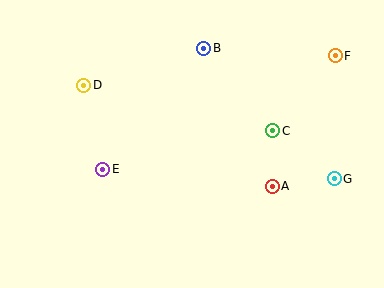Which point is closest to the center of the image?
Point C at (273, 131) is closest to the center.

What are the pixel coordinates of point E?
Point E is at (103, 169).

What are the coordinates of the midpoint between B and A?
The midpoint between B and A is at (238, 117).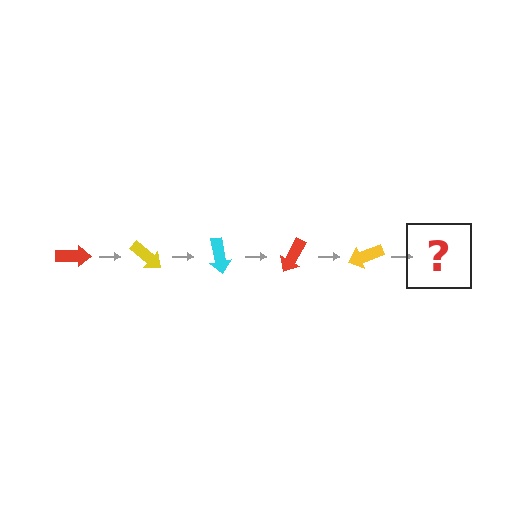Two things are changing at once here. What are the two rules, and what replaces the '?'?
The two rules are that it rotates 40 degrees each step and the color cycles through red, yellow, and cyan. The '?' should be a cyan arrow, rotated 200 degrees from the start.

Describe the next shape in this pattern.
It should be a cyan arrow, rotated 200 degrees from the start.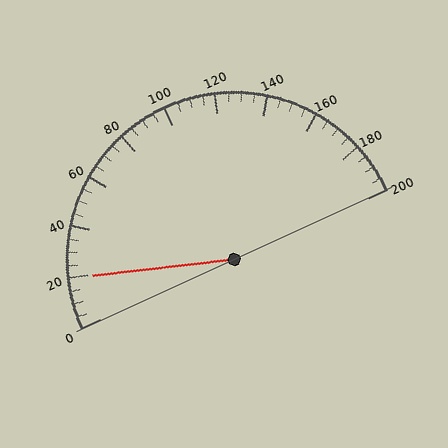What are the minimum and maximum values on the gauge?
The gauge ranges from 0 to 200.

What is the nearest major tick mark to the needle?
The nearest major tick mark is 20.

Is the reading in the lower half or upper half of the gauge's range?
The reading is in the lower half of the range (0 to 200).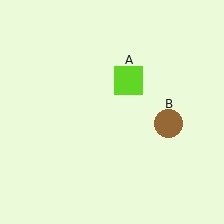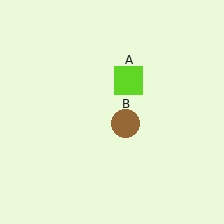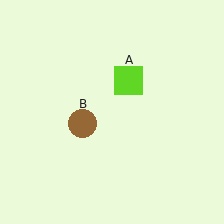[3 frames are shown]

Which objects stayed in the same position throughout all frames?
Lime square (object A) remained stationary.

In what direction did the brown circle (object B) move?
The brown circle (object B) moved left.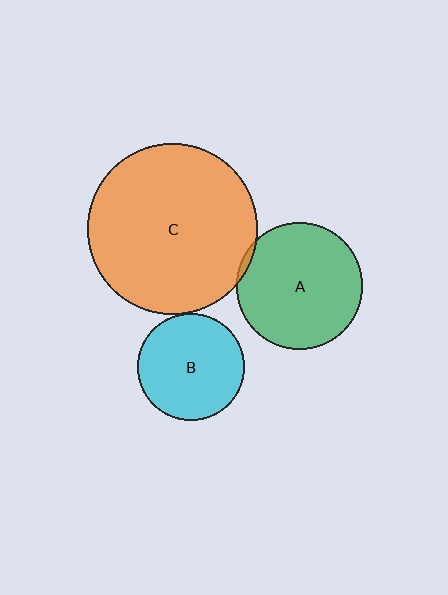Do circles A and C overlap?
Yes.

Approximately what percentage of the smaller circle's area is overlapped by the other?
Approximately 5%.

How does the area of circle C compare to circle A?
Approximately 1.8 times.